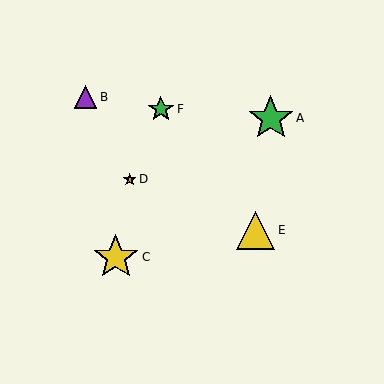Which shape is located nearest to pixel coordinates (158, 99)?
The green star (labeled F) at (161, 109) is nearest to that location.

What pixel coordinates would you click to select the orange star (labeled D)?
Click at (130, 179) to select the orange star D.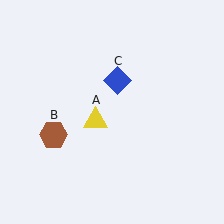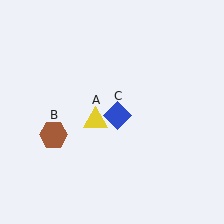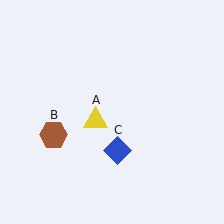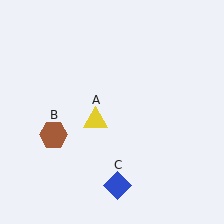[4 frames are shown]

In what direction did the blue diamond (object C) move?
The blue diamond (object C) moved down.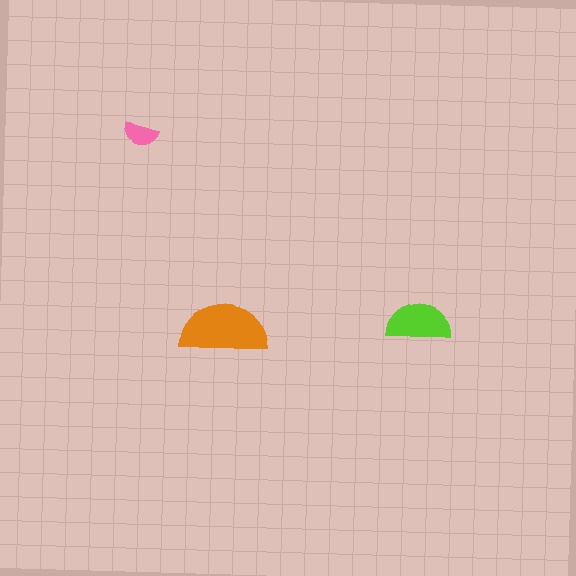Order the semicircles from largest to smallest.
the orange one, the lime one, the pink one.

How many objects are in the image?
There are 3 objects in the image.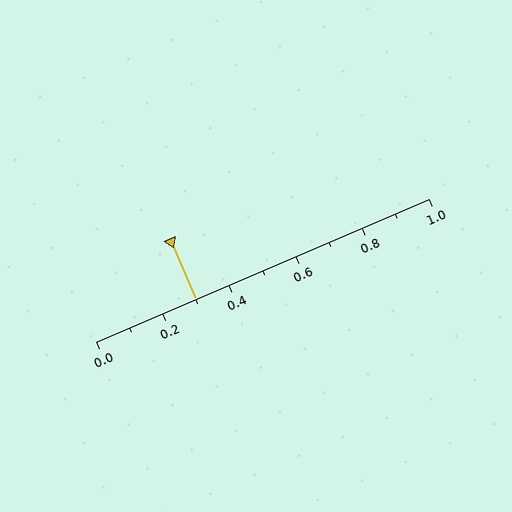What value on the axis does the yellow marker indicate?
The marker indicates approximately 0.3.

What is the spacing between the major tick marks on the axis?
The major ticks are spaced 0.2 apart.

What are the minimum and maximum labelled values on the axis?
The axis runs from 0.0 to 1.0.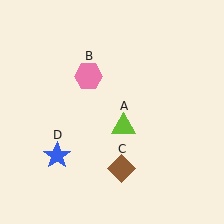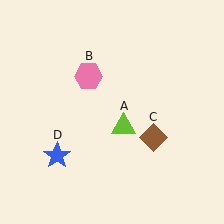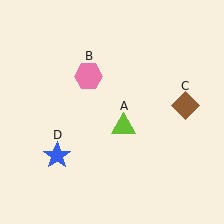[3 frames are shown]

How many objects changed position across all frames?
1 object changed position: brown diamond (object C).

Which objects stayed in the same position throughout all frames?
Lime triangle (object A) and pink hexagon (object B) and blue star (object D) remained stationary.